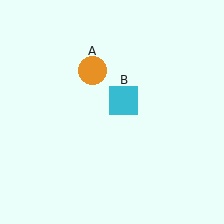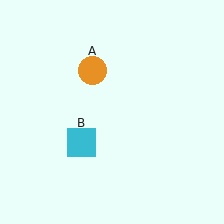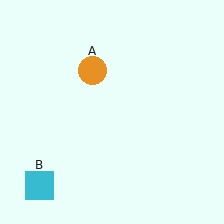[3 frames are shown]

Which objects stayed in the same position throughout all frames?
Orange circle (object A) remained stationary.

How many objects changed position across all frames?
1 object changed position: cyan square (object B).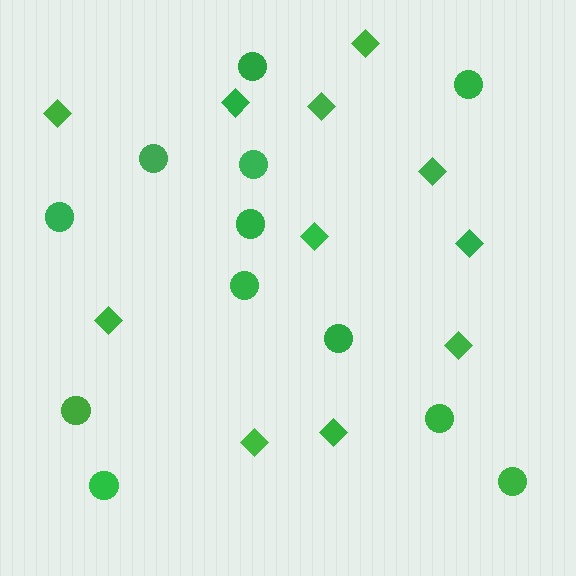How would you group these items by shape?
There are 2 groups: one group of circles (12) and one group of diamonds (11).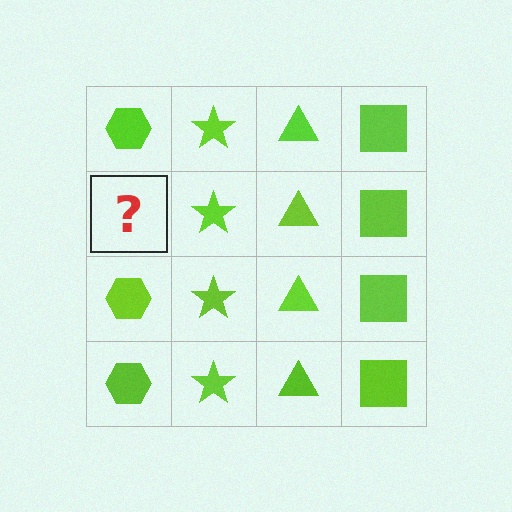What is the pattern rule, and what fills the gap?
The rule is that each column has a consistent shape. The gap should be filled with a lime hexagon.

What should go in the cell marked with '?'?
The missing cell should contain a lime hexagon.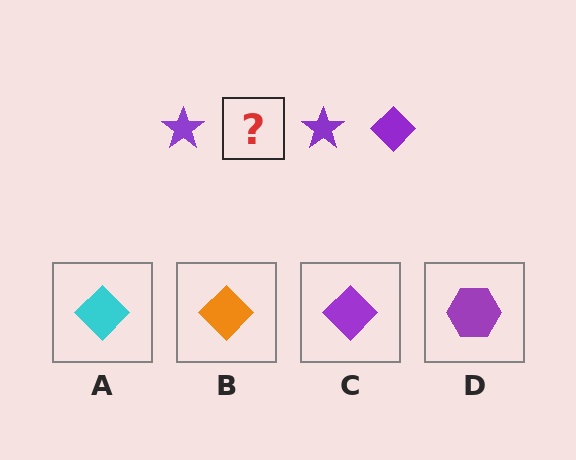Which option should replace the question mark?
Option C.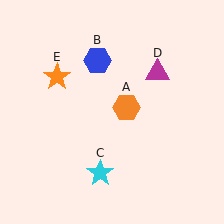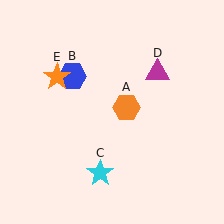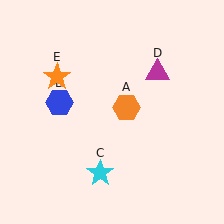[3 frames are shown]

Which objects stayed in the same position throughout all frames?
Orange hexagon (object A) and cyan star (object C) and magenta triangle (object D) and orange star (object E) remained stationary.